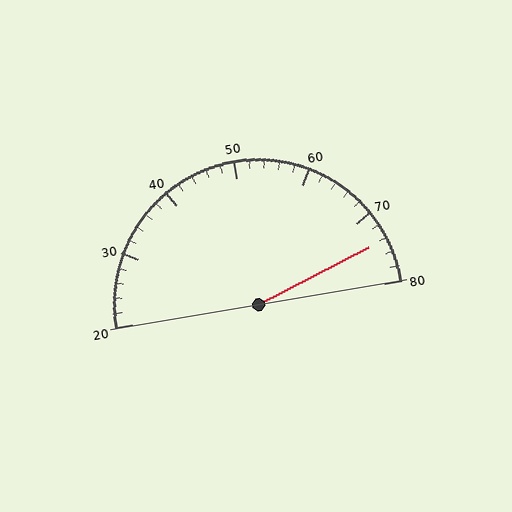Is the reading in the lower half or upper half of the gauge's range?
The reading is in the upper half of the range (20 to 80).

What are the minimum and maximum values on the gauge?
The gauge ranges from 20 to 80.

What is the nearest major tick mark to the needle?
The nearest major tick mark is 70.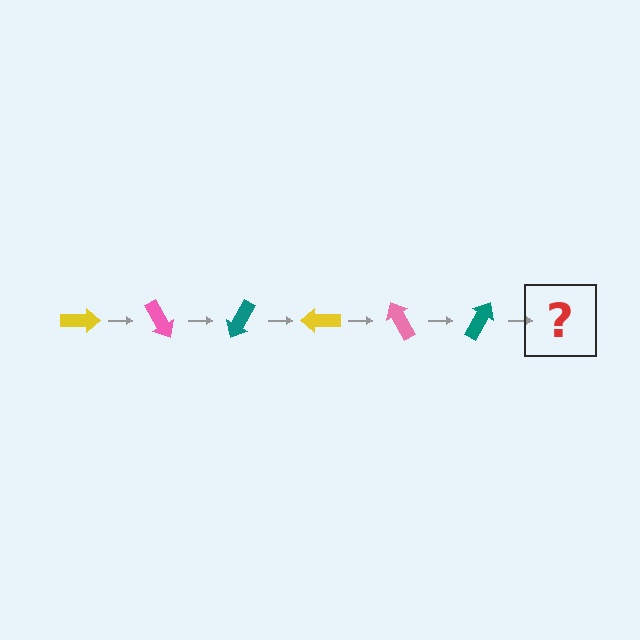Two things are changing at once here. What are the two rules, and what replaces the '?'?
The two rules are that it rotates 60 degrees each step and the color cycles through yellow, pink, and teal. The '?' should be a yellow arrow, rotated 360 degrees from the start.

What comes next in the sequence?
The next element should be a yellow arrow, rotated 360 degrees from the start.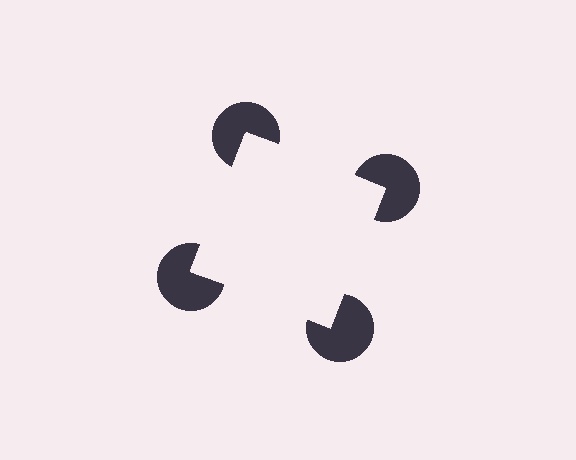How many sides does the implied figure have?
4 sides.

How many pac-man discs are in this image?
There are 4 — one at each vertex of the illusory square.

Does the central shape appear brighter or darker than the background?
It typically appears slightly brighter than the background, even though no actual brightness change is drawn.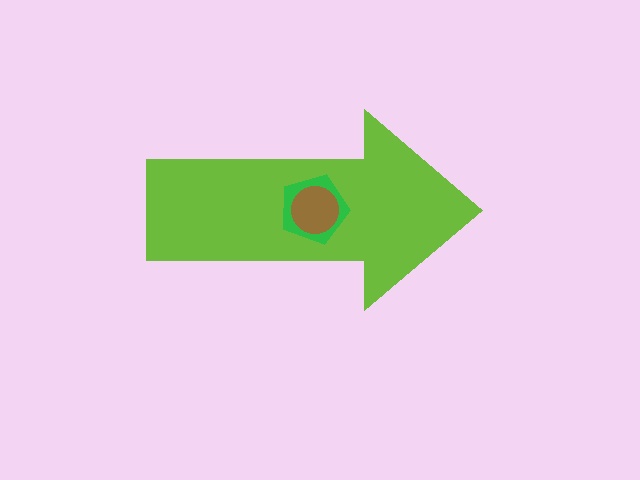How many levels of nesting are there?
3.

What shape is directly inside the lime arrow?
The green pentagon.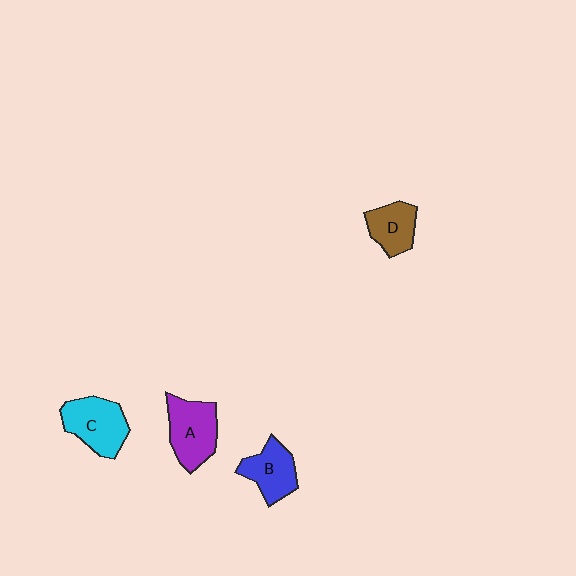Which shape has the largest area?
Shape A (purple).